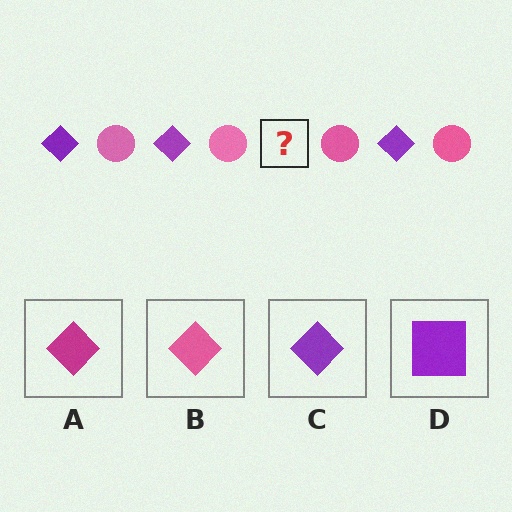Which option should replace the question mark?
Option C.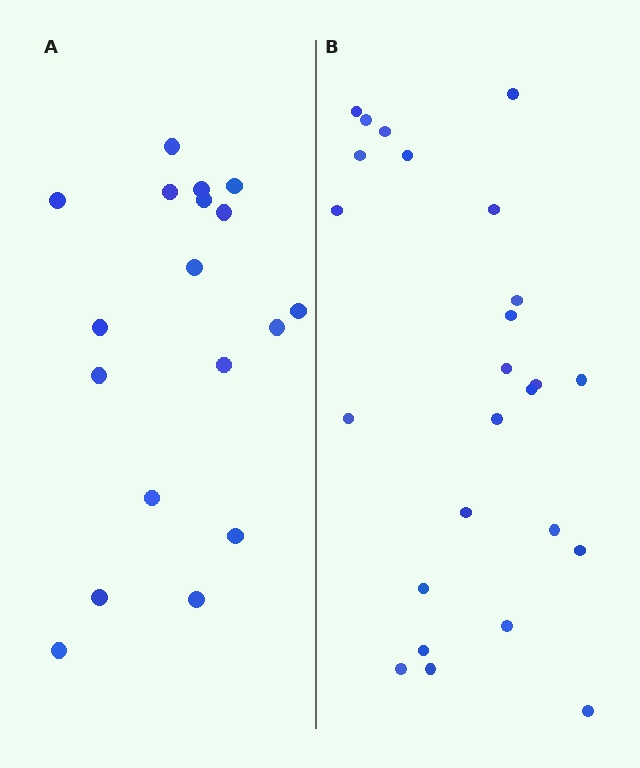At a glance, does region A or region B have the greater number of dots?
Region B (the right region) has more dots.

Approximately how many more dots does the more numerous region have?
Region B has roughly 8 or so more dots than region A.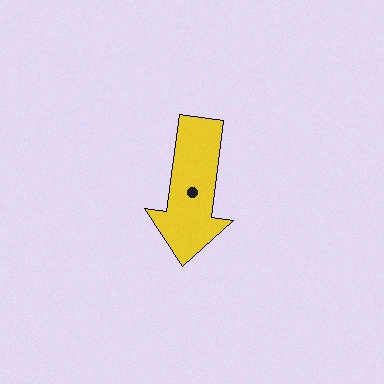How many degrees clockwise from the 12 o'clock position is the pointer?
Approximately 187 degrees.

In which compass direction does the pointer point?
South.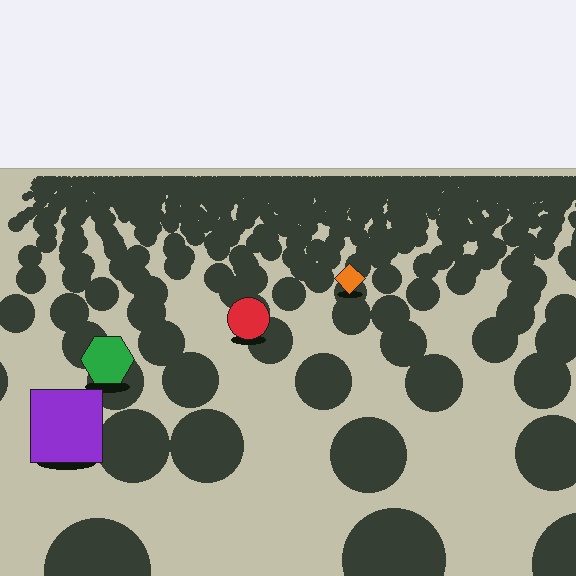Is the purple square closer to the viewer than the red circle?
Yes. The purple square is closer — you can tell from the texture gradient: the ground texture is coarser near it.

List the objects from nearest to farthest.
From nearest to farthest: the purple square, the green hexagon, the red circle, the orange diamond.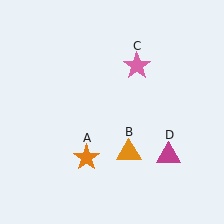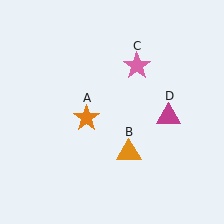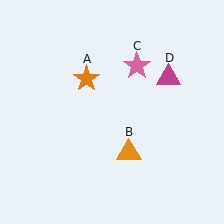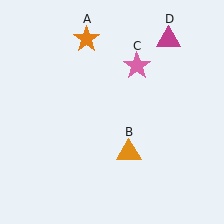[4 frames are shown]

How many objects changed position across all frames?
2 objects changed position: orange star (object A), magenta triangle (object D).